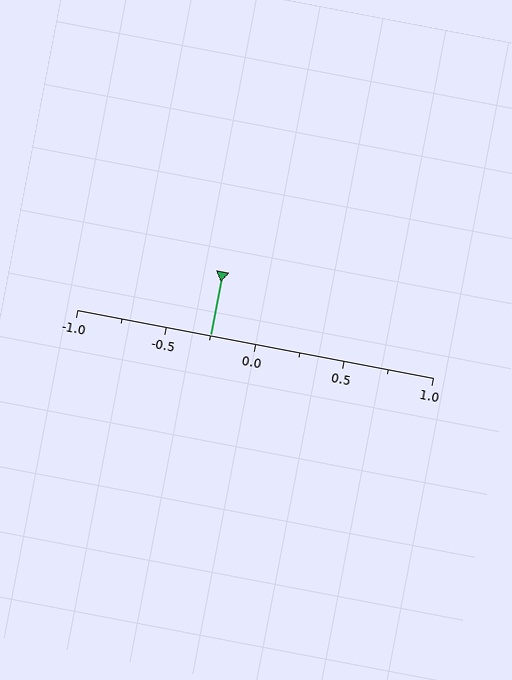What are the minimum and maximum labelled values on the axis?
The axis runs from -1.0 to 1.0.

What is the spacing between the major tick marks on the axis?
The major ticks are spaced 0.5 apart.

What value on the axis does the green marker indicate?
The marker indicates approximately -0.25.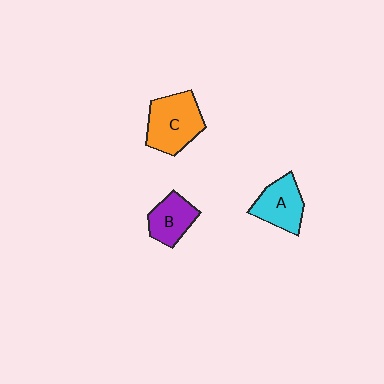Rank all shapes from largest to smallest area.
From largest to smallest: C (orange), A (cyan), B (purple).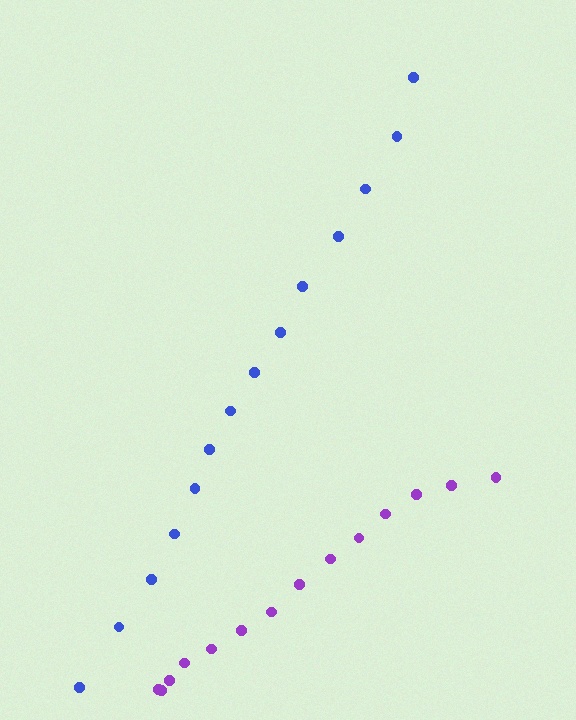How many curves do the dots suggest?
There are 2 distinct paths.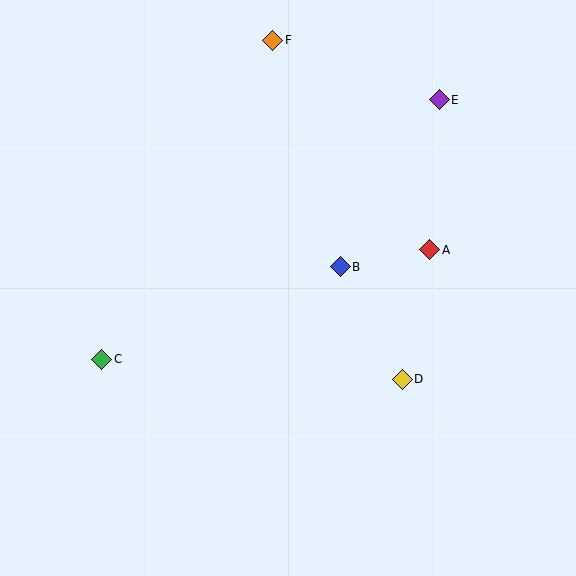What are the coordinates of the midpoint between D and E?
The midpoint between D and E is at (421, 240).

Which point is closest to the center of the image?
Point B at (340, 267) is closest to the center.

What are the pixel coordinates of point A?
Point A is at (430, 250).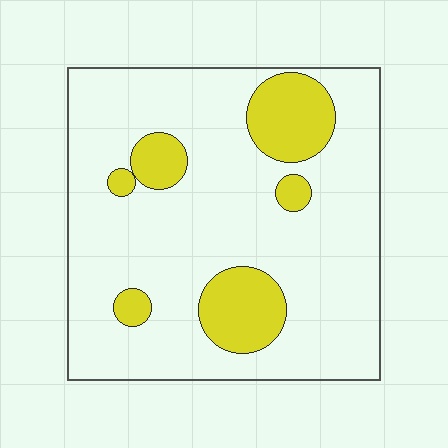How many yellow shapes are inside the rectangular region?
6.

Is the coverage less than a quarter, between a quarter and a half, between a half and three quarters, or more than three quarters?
Less than a quarter.